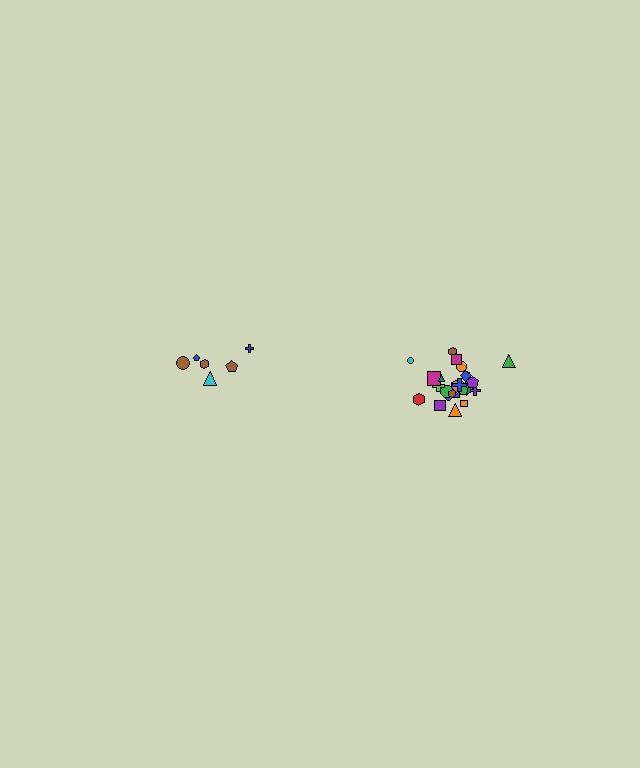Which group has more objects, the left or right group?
The right group.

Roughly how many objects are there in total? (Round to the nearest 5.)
Roughly 30 objects in total.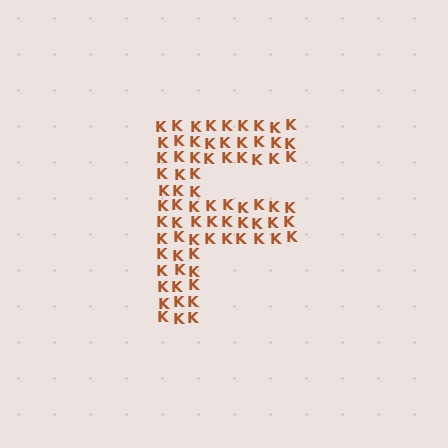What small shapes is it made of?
It is made of small letter K's.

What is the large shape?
The large shape is the letter F.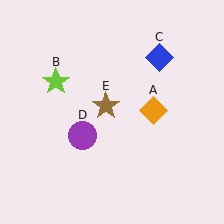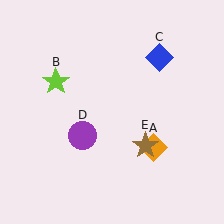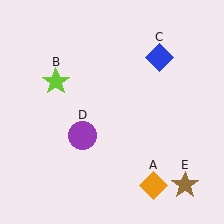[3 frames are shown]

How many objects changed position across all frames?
2 objects changed position: orange diamond (object A), brown star (object E).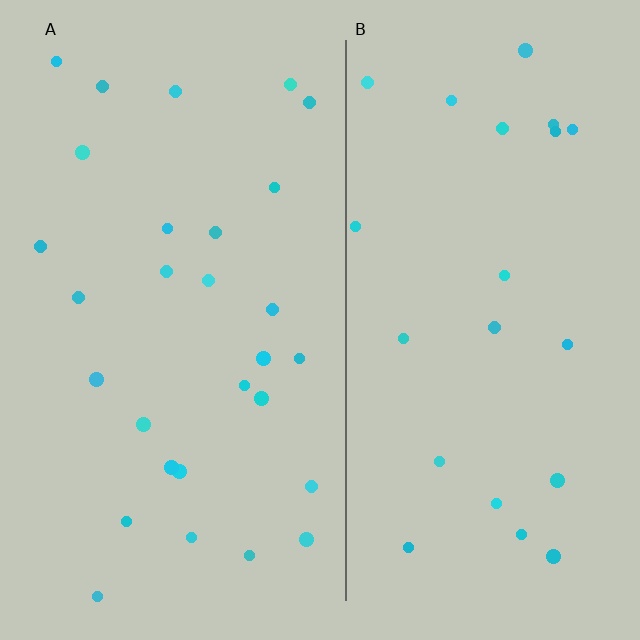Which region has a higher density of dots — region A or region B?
A (the left).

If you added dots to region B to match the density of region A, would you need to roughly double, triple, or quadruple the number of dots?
Approximately double.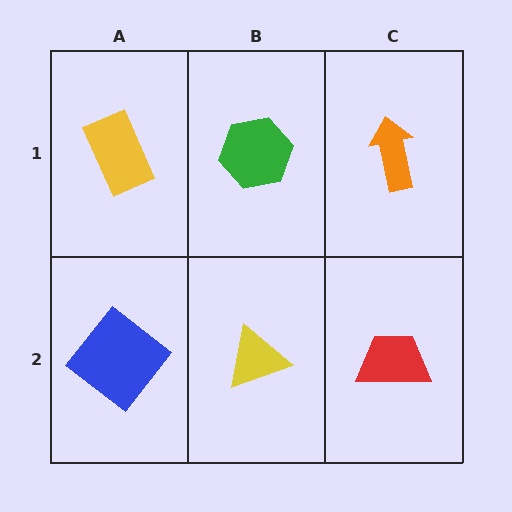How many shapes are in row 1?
3 shapes.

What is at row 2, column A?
A blue diamond.